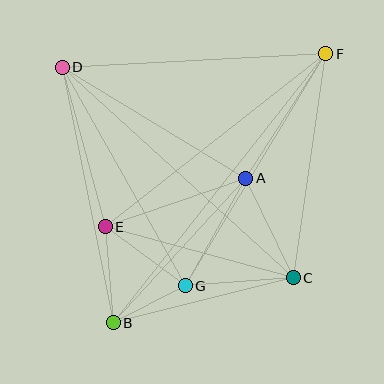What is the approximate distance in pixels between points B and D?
The distance between B and D is approximately 261 pixels.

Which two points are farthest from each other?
Points B and F are farthest from each other.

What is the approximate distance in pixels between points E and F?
The distance between E and F is approximately 280 pixels.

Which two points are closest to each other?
Points B and G are closest to each other.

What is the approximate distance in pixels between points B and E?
The distance between B and E is approximately 97 pixels.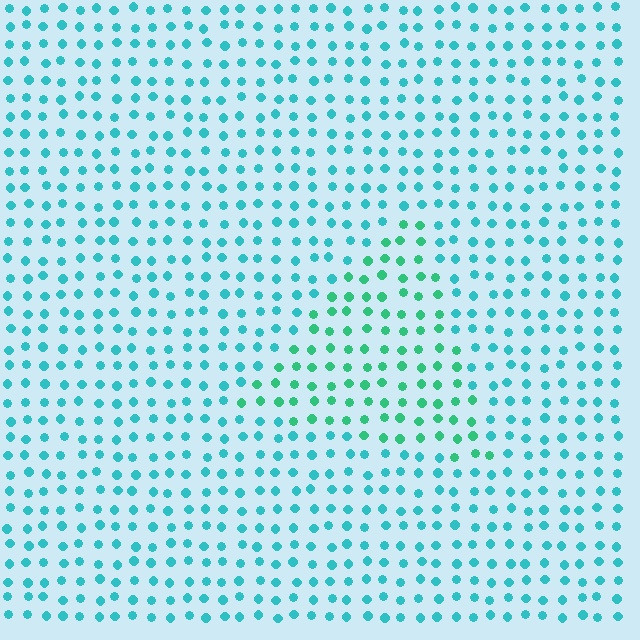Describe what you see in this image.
The image is filled with small cyan elements in a uniform arrangement. A triangle-shaped region is visible where the elements are tinted to a slightly different hue, forming a subtle color boundary.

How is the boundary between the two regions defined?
The boundary is defined purely by a slight shift in hue (about 30 degrees). Spacing, size, and orientation are identical on both sides.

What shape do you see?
I see a triangle.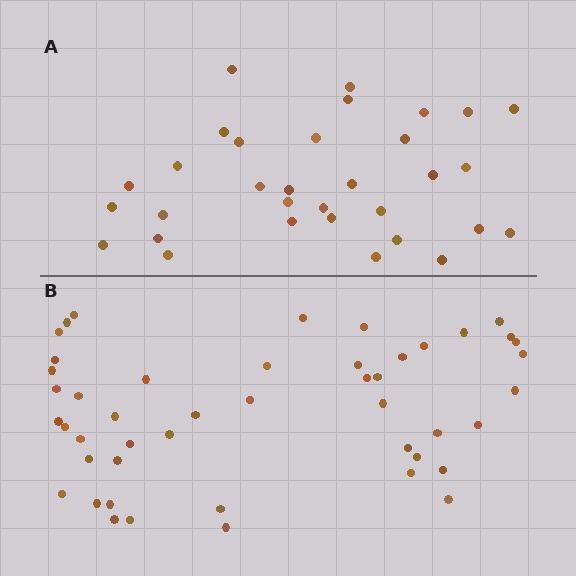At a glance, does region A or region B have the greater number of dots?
Region B (the bottom region) has more dots.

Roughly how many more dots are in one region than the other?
Region B has approximately 15 more dots than region A.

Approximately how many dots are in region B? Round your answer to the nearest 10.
About 50 dots. (The exact count is 47, which rounds to 50.)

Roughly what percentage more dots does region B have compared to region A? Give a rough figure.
About 45% more.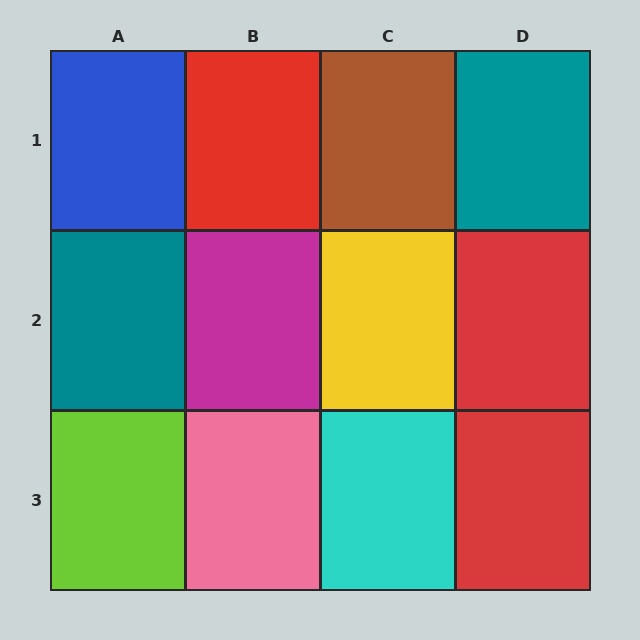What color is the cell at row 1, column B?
Red.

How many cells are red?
3 cells are red.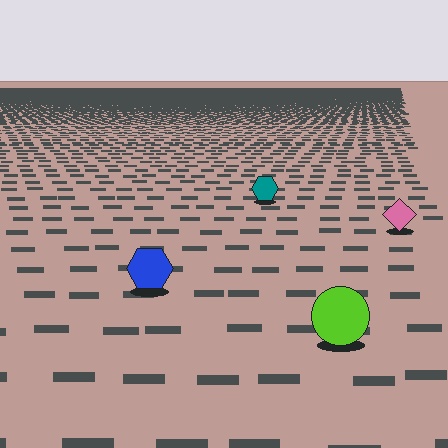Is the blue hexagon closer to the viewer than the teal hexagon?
Yes. The blue hexagon is closer — you can tell from the texture gradient: the ground texture is coarser near it.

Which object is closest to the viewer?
The lime circle is closest. The texture marks near it are larger and more spread out.